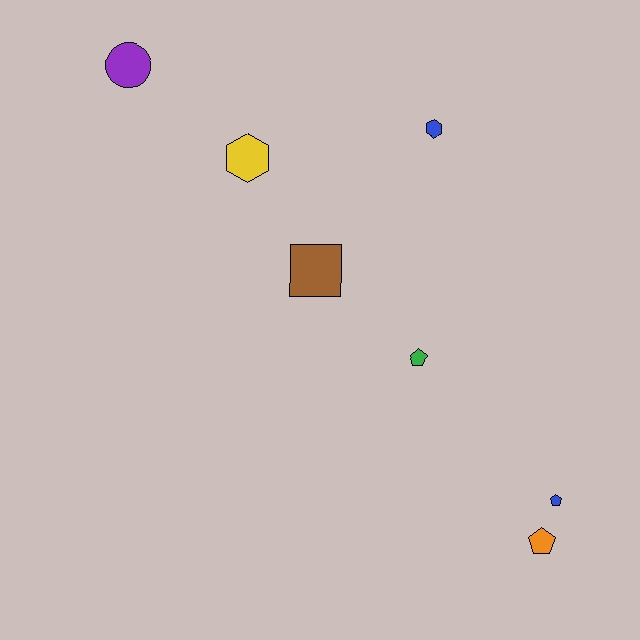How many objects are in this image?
There are 7 objects.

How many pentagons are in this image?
There are 3 pentagons.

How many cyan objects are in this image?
There are no cyan objects.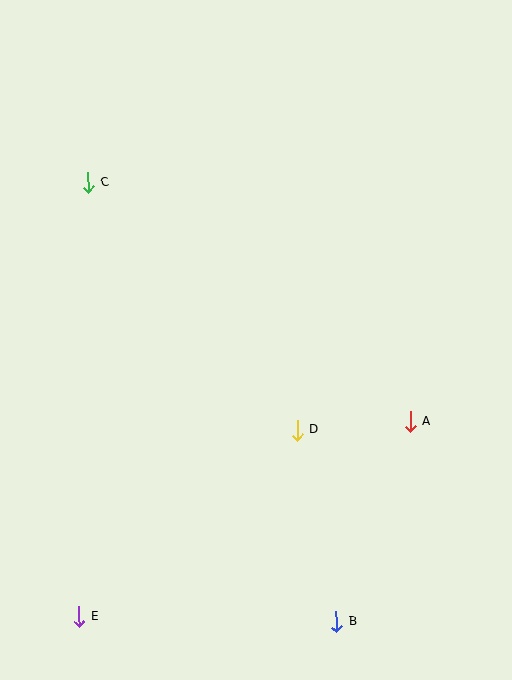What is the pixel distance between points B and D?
The distance between B and D is 195 pixels.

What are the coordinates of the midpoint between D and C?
The midpoint between D and C is at (193, 306).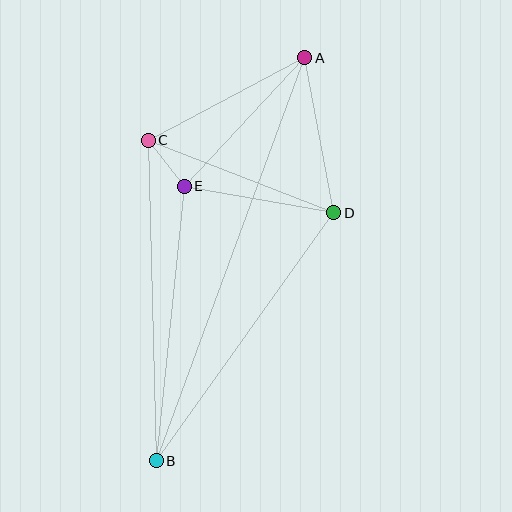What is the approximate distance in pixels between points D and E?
The distance between D and E is approximately 152 pixels.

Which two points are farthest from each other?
Points A and B are farthest from each other.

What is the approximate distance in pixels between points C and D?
The distance between C and D is approximately 199 pixels.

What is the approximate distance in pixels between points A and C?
The distance between A and C is approximately 177 pixels.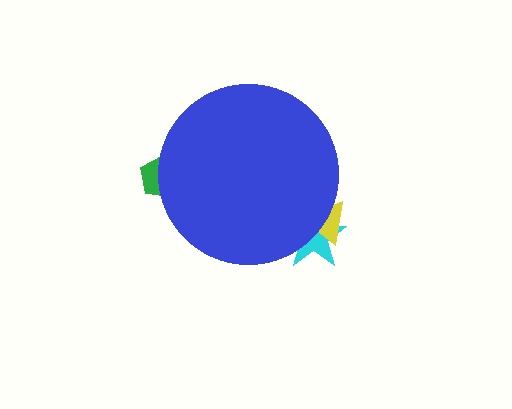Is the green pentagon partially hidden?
Yes, the green pentagon is partially hidden behind the blue circle.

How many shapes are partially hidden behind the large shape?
3 shapes are partially hidden.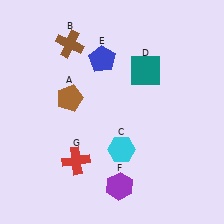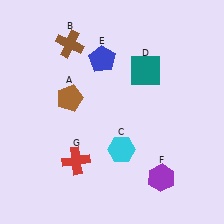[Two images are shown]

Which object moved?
The purple hexagon (F) moved right.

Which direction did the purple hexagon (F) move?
The purple hexagon (F) moved right.